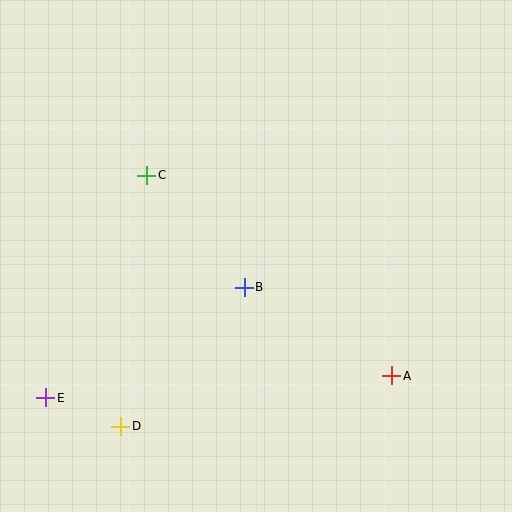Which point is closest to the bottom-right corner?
Point A is closest to the bottom-right corner.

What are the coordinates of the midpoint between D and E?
The midpoint between D and E is at (83, 412).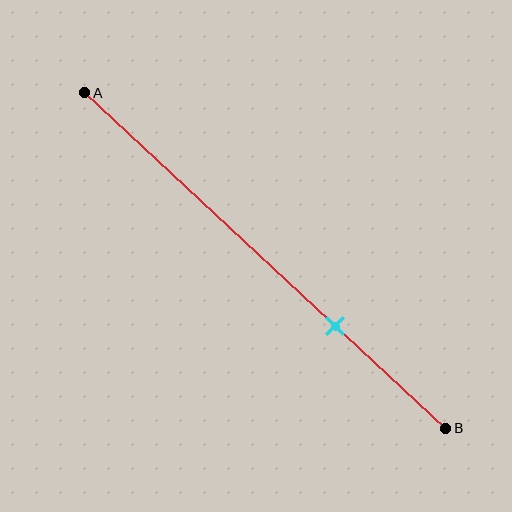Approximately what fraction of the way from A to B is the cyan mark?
The cyan mark is approximately 70% of the way from A to B.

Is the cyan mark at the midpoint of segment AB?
No, the mark is at about 70% from A, not at the 50% midpoint.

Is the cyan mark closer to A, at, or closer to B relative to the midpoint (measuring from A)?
The cyan mark is closer to point B than the midpoint of segment AB.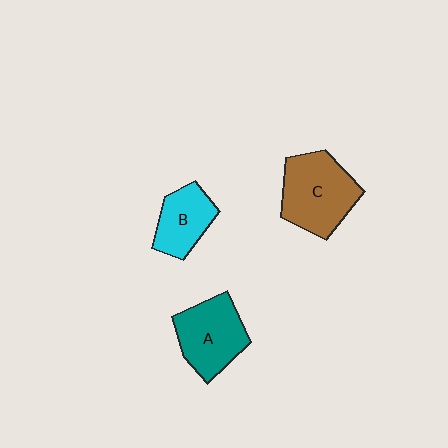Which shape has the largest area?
Shape C (brown).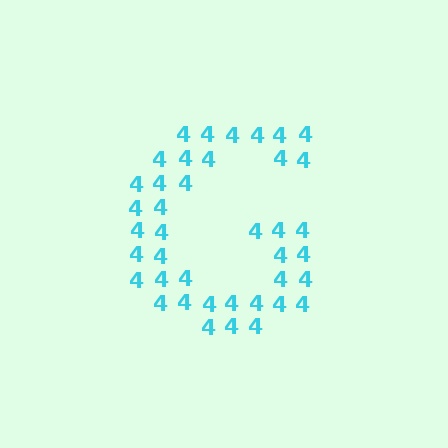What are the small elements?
The small elements are digit 4's.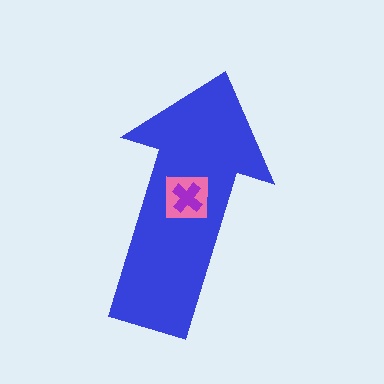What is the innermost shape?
The purple cross.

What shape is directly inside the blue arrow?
The pink square.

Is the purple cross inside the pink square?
Yes.